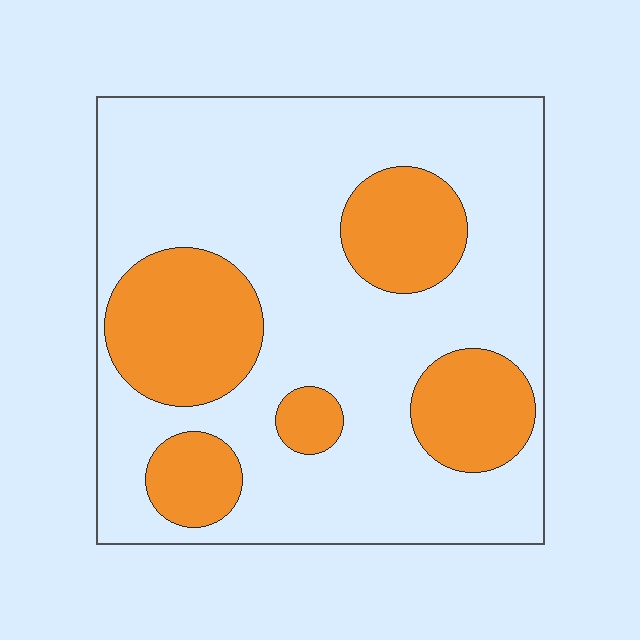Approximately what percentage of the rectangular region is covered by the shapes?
Approximately 30%.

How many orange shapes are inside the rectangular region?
5.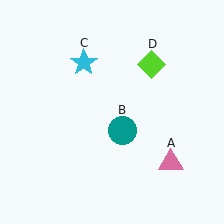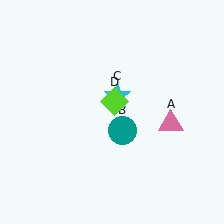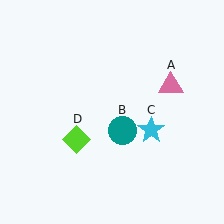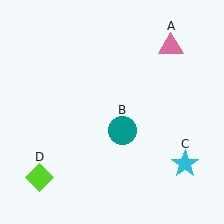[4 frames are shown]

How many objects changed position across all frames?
3 objects changed position: pink triangle (object A), cyan star (object C), lime diamond (object D).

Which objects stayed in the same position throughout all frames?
Teal circle (object B) remained stationary.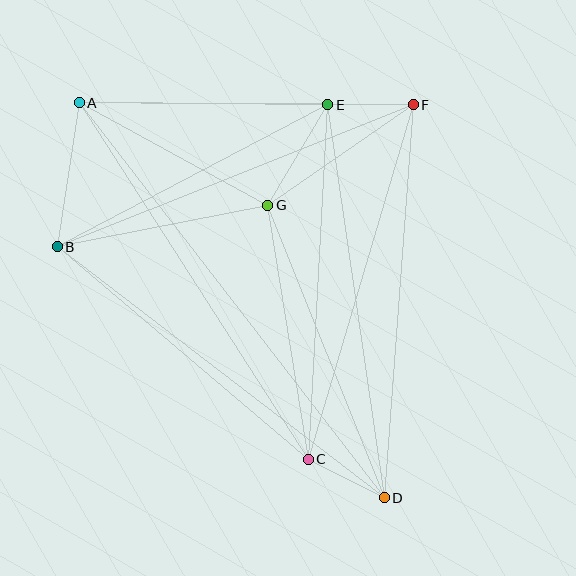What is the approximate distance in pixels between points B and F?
The distance between B and F is approximately 383 pixels.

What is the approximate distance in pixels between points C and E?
The distance between C and E is approximately 355 pixels.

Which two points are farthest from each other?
Points A and D are farthest from each other.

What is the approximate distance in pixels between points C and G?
The distance between C and G is approximately 257 pixels.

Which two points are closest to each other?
Points C and D are closest to each other.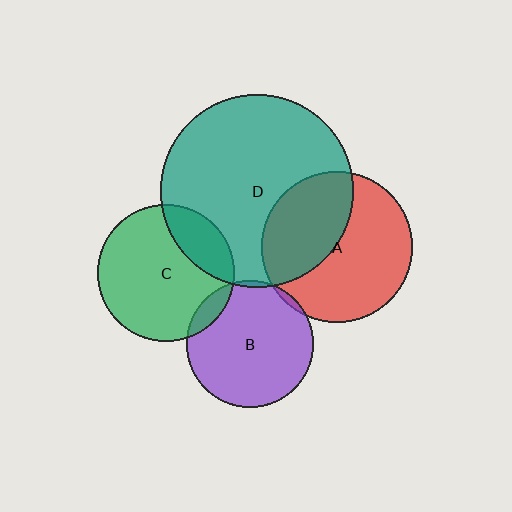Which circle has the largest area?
Circle D (teal).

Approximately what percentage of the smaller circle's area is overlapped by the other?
Approximately 5%.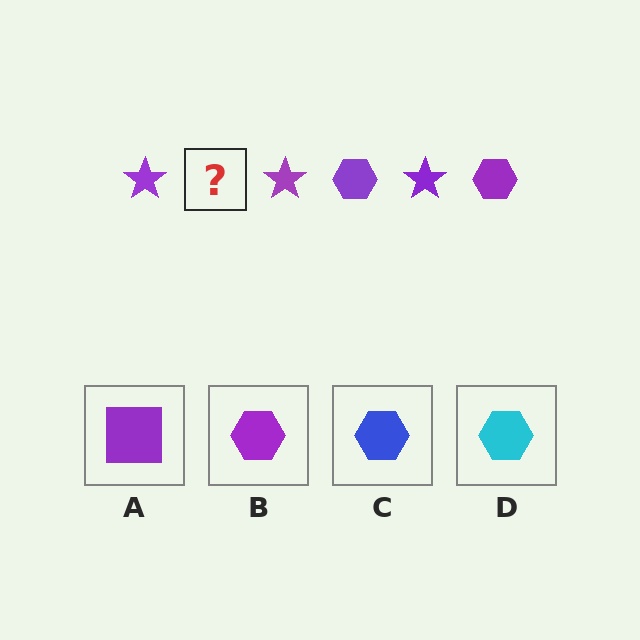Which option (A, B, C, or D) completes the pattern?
B.